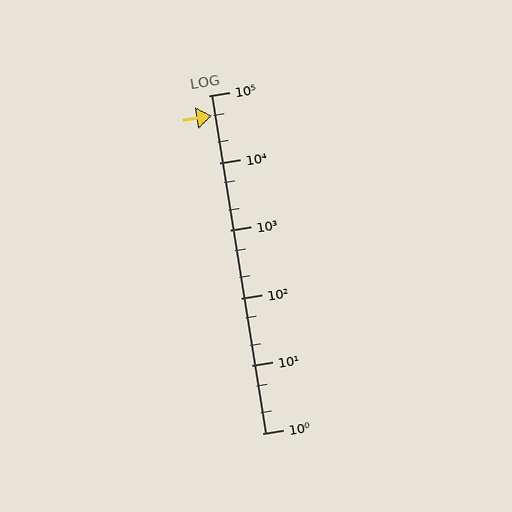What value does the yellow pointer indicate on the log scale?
The pointer indicates approximately 50000.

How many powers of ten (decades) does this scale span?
The scale spans 5 decades, from 1 to 100000.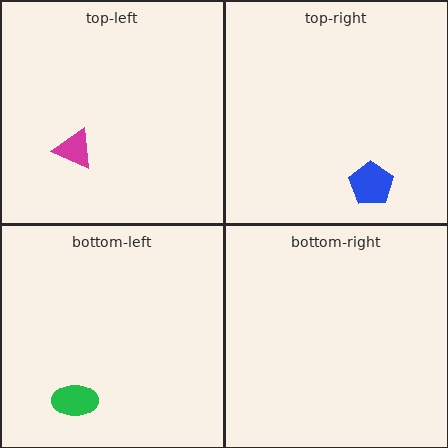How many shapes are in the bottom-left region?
1.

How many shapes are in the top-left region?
1.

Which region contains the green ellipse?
The bottom-left region.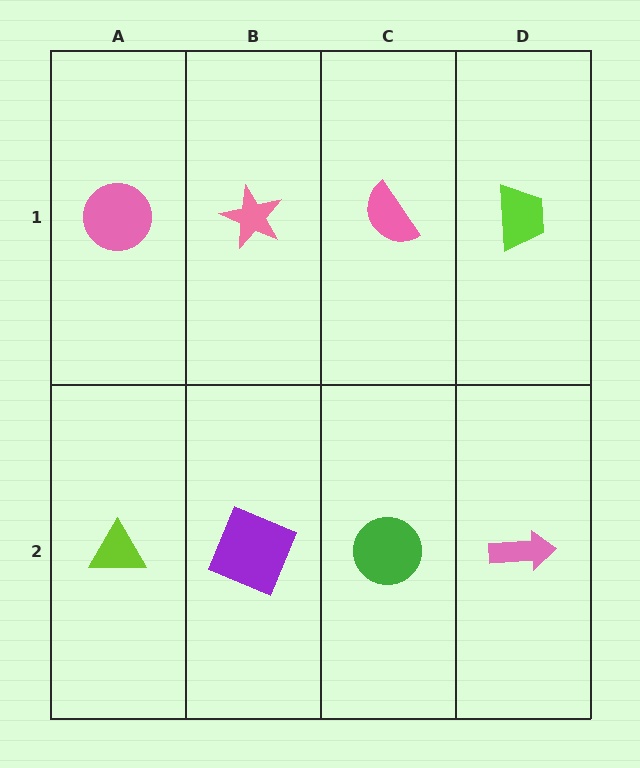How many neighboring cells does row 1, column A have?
2.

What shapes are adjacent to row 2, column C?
A pink semicircle (row 1, column C), a purple square (row 2, column B), a pink arrow (row 2, column D).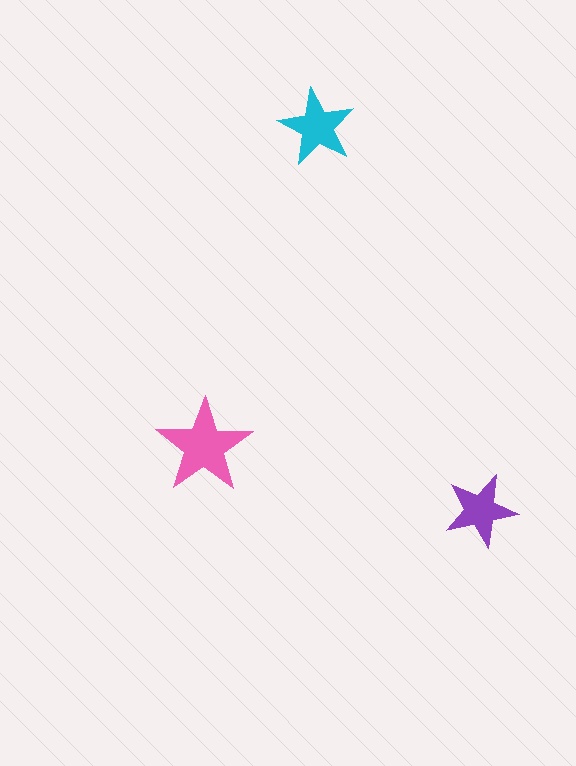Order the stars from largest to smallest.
the pink one, the cyan one, the purple one.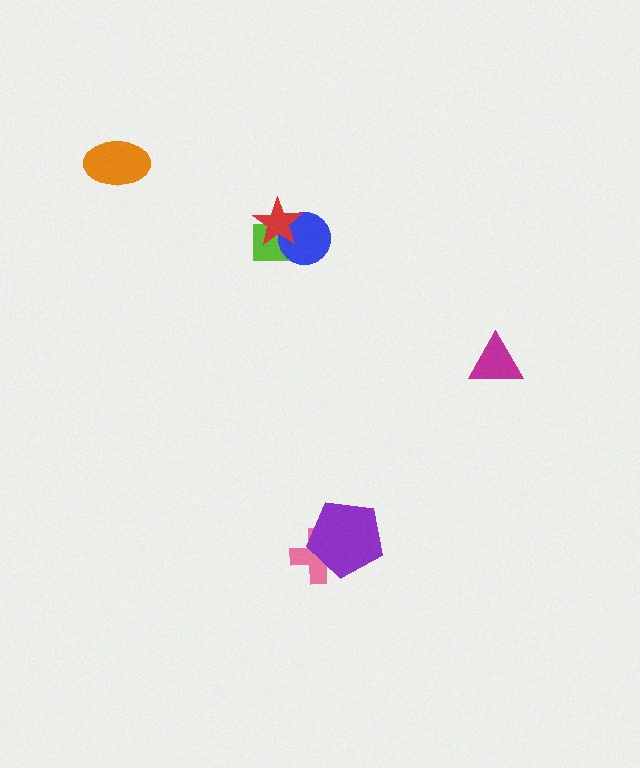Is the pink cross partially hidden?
Yes, it is partially covered by another shape.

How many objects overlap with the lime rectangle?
2 objects overlap with the lime rectangle.